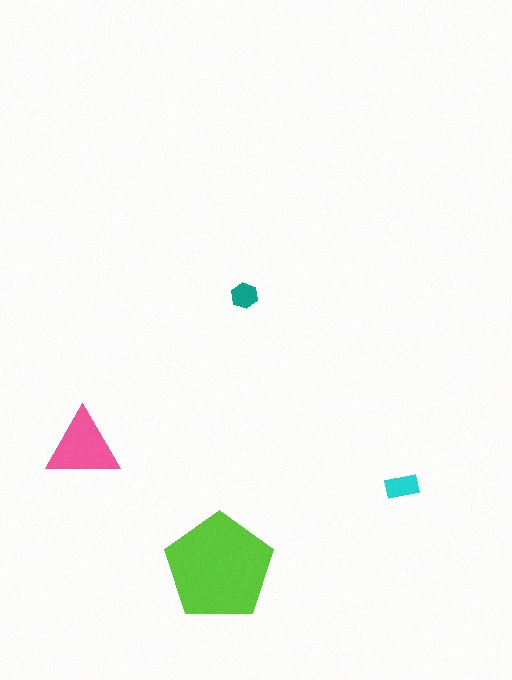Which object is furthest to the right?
The cyan rectangle is rightmost.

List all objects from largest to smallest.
The lime pentagon, the pink triangle, the cyan rectangle, the teal hexagon.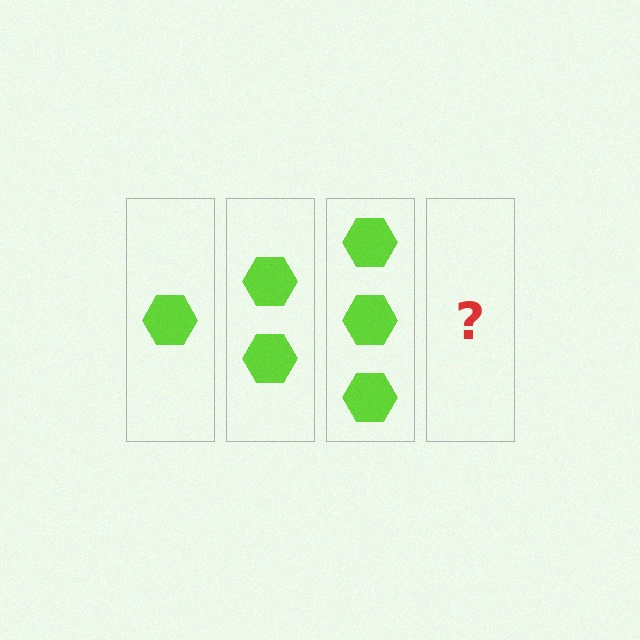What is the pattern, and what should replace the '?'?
The pattern is that each step adds one more hexagon. The '?' should be 4 hexagons.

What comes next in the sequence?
The next element should be 4 hexagons.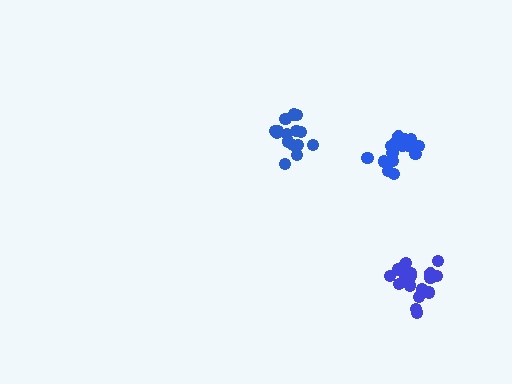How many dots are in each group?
Group 1: 18 dots, Group 2: 15 dots, Group 3: 20 dots (53 total).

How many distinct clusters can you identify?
There are 3 distinct clusters.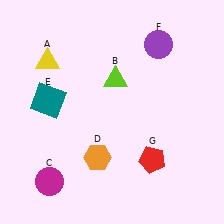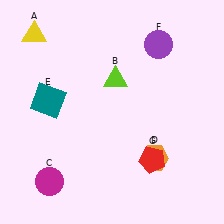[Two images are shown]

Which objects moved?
The objects that moved are: the yellow triangle (A), the orange hexagon (D).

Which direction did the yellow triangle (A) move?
The yellow triangle (A) moved up.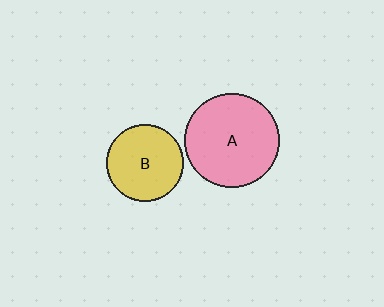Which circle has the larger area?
Circle A (pink).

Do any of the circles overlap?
No, none of the circles overlap.